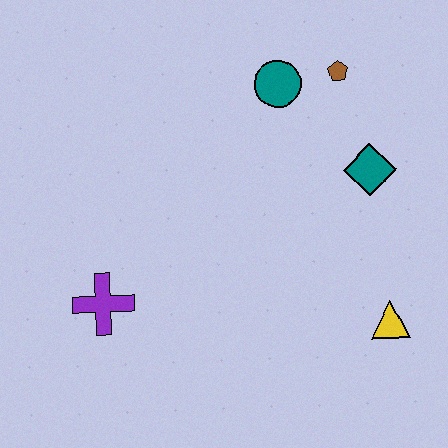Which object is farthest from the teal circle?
The purple cross is farthest from the teal circle.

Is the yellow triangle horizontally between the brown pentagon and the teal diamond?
No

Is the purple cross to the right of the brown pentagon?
No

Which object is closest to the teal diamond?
The brown pentagon is closest to the teal diamond.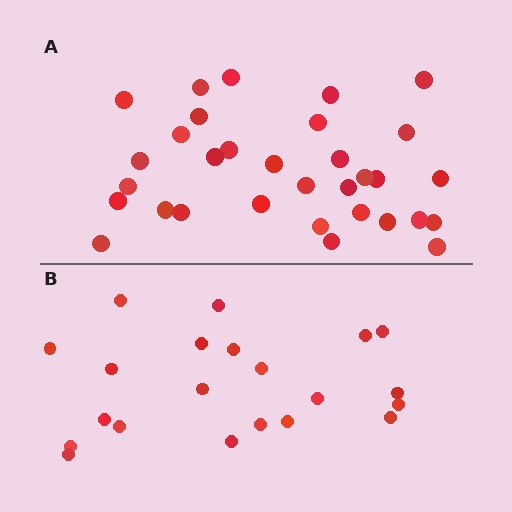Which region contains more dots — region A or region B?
Region A (the top region) has more dots.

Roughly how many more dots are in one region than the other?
Region A has roughly 12 or so more dots than region B.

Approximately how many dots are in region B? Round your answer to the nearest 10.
About 20 dots. (The exact count is 21, which rounds to 20.)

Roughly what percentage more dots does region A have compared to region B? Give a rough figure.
About 50% more.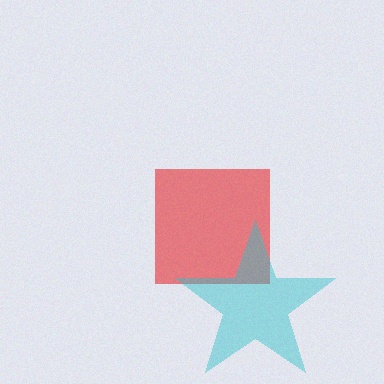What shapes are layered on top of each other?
The layered shapes are: a red square, a cyan star.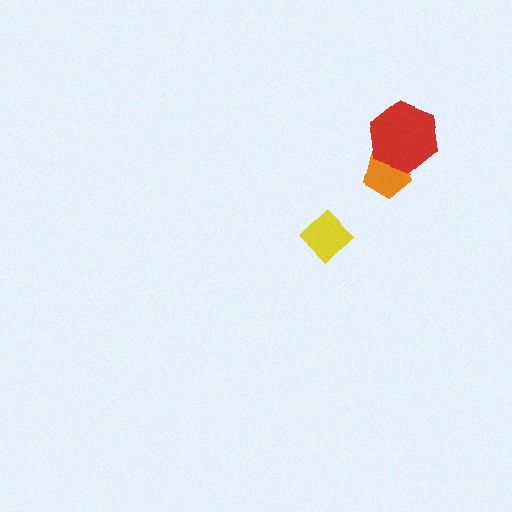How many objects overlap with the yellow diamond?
0 objects overlap with the yellow diamond.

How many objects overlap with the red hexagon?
1 object overlaps with the red hexagon.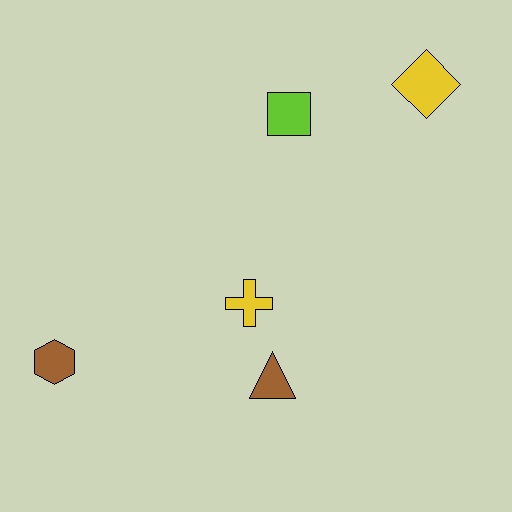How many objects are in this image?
There are 5 objects.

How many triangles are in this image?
There is 1 triangle.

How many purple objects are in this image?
There are no purple objects.